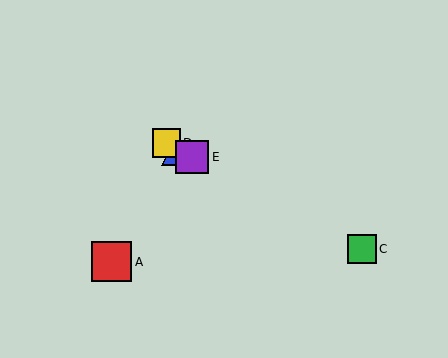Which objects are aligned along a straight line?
Objects B, C, D, E are aligned along a straight line.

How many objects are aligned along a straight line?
4 objects (B, C, D, E) are aligned along a straight line.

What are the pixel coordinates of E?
Object E is at (192, 157).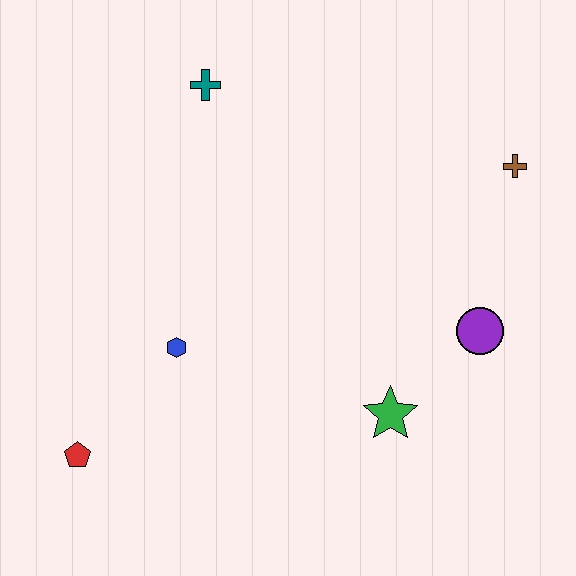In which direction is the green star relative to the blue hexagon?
The green star is to the right of the blue hexagon.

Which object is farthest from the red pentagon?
The brown cross is farthest from the red pentagon.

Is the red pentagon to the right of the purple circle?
No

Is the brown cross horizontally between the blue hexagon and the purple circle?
No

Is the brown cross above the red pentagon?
Yes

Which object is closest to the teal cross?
The blue hexagon is closest to the teal cross.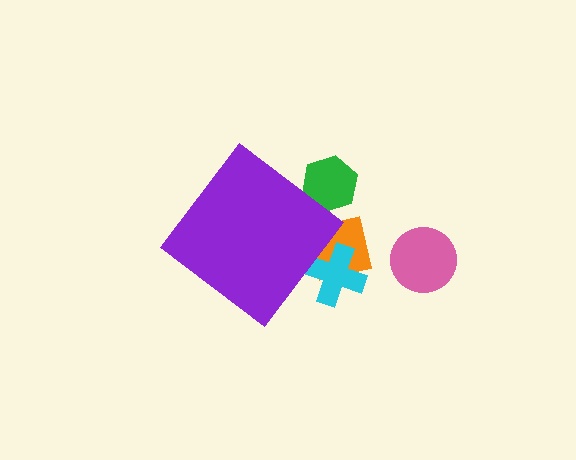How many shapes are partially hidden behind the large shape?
3 shapes are partially hidden.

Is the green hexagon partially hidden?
Yes, the green hexagon is partially hidden behind the purple diamond.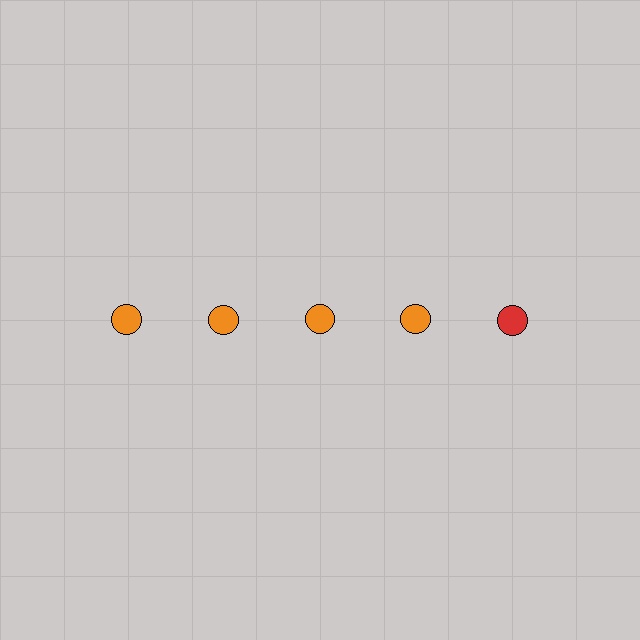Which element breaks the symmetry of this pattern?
The red circle in the top row, rightmost column breaks the symmetry. All other shapes are orange circles.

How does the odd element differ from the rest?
It has a different color: red instead of orange.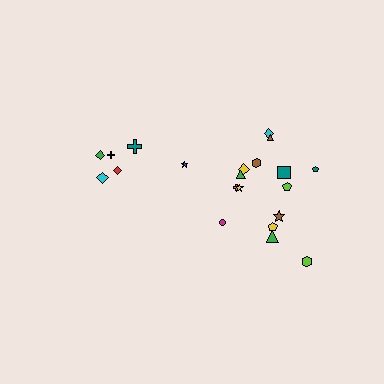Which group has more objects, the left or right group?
The right group.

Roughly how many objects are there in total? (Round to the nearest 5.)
Roughly 20 objects in total.